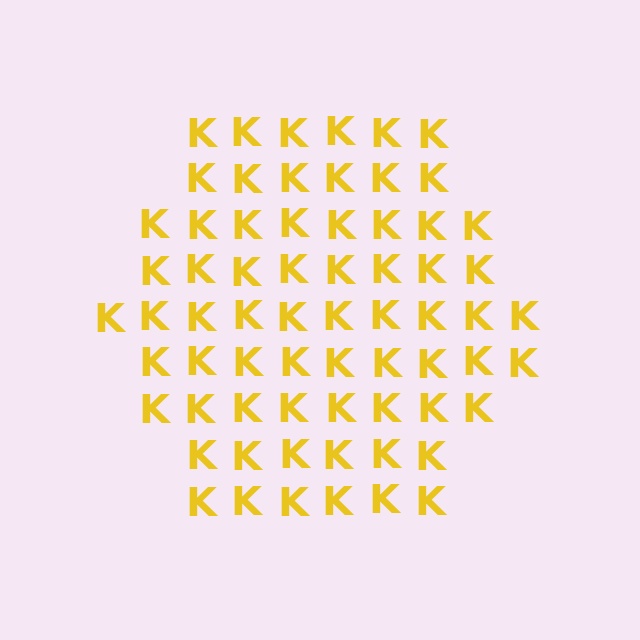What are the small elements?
The small elements are letter K's.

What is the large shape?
The large shape is a hexagon.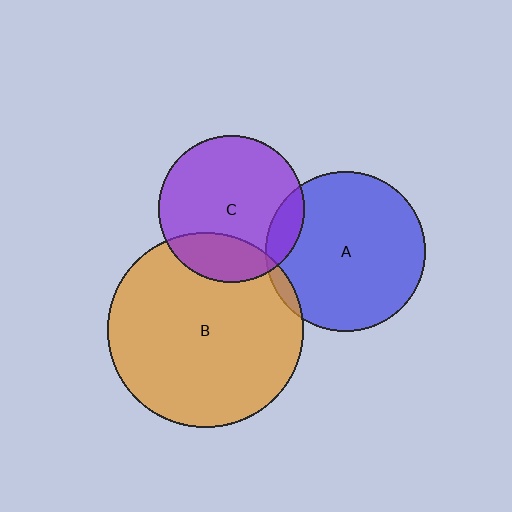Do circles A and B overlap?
Yes.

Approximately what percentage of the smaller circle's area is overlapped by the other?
Approximately 5%.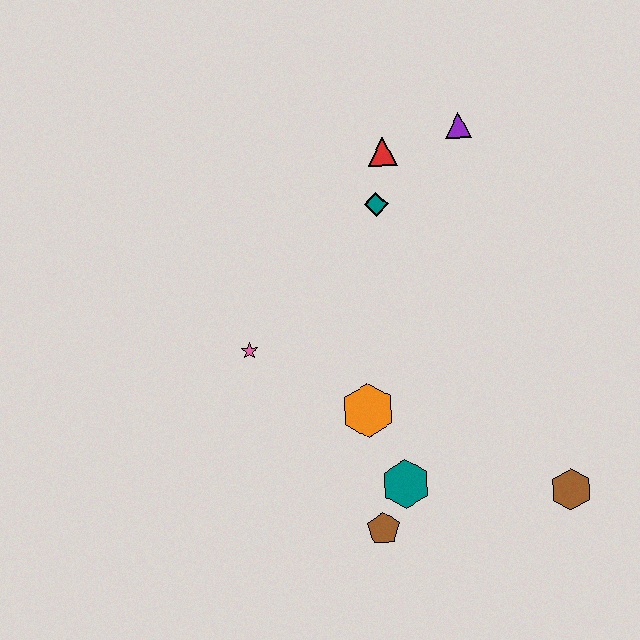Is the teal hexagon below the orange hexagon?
Yes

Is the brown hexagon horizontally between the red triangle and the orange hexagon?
No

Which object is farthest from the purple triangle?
The brown pentagon is farthest from the purple triangle.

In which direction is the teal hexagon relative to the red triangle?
The teal hexagon is below the red triangle.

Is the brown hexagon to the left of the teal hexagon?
No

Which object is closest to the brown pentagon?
The teal hexagon is closest to the brown pentagon.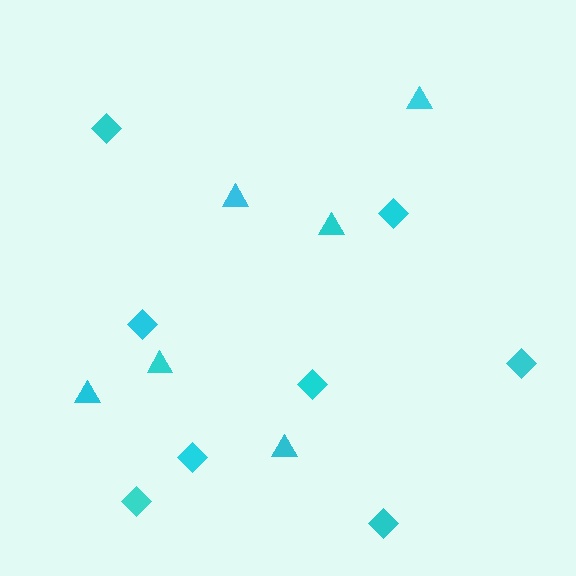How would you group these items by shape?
There are 2 groups: one group of diamonds (8) and one group of triangles (6).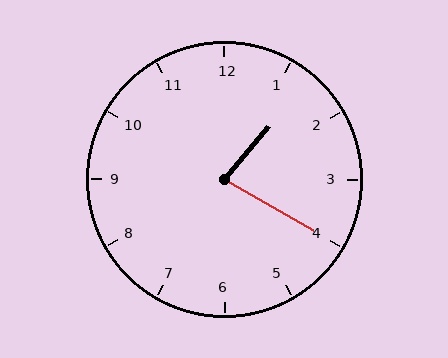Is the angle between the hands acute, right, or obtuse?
It is acute.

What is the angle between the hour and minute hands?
Approximately 80 degrees.